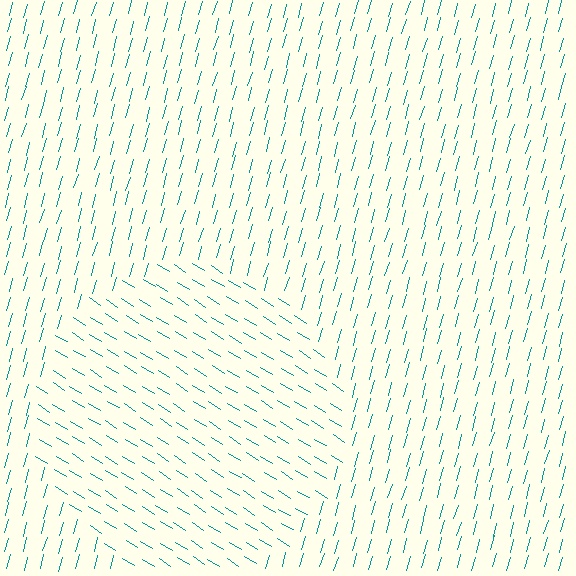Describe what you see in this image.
The image is filled with small teal line segments. A circle region in the image has lines oriented differently from the surrounding lines, creating a visible texture boundary.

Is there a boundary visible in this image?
Yes, there is a texture boundary formed by a change in line orientation.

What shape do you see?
I see a circle.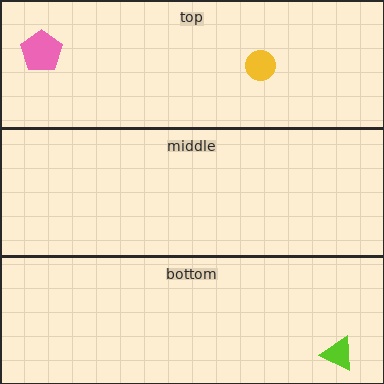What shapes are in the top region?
The pink pentagon, the yellow circle.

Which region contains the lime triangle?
The bottom region.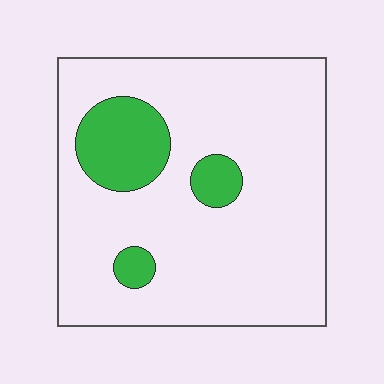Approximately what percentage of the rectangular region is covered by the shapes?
Approximately 15%.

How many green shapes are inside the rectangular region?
3.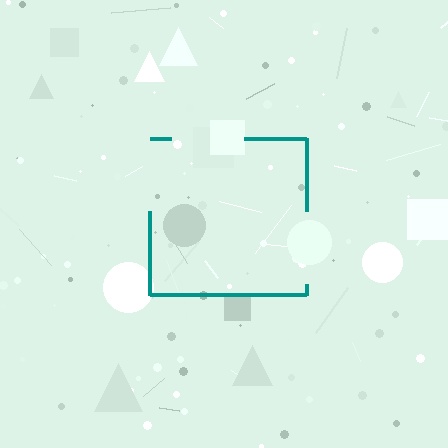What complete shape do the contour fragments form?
The contour fragments form a square.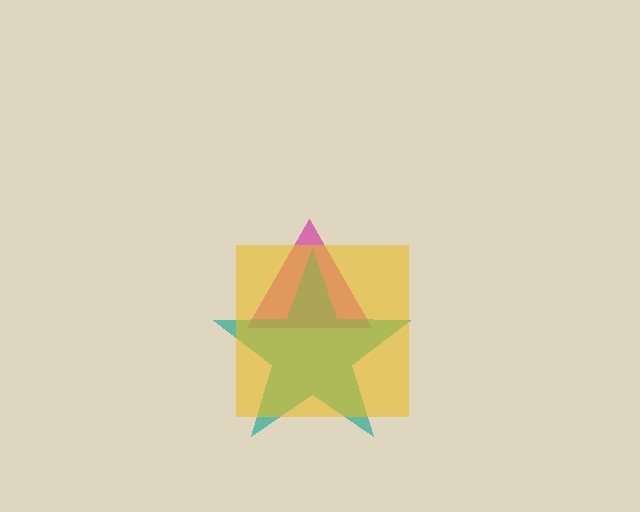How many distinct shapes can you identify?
There are 3 distinct shapes: a magenta triangle, a teal star, a yellow square.